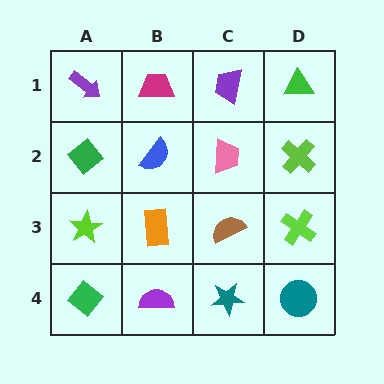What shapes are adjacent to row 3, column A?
A green diamond (row 2, column A), a green diamond (row 4, column A), an orange rectangle (row 3, column B).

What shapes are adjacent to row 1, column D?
A lime cross (row 2, column D), a purple trapezoid (row 1, column C).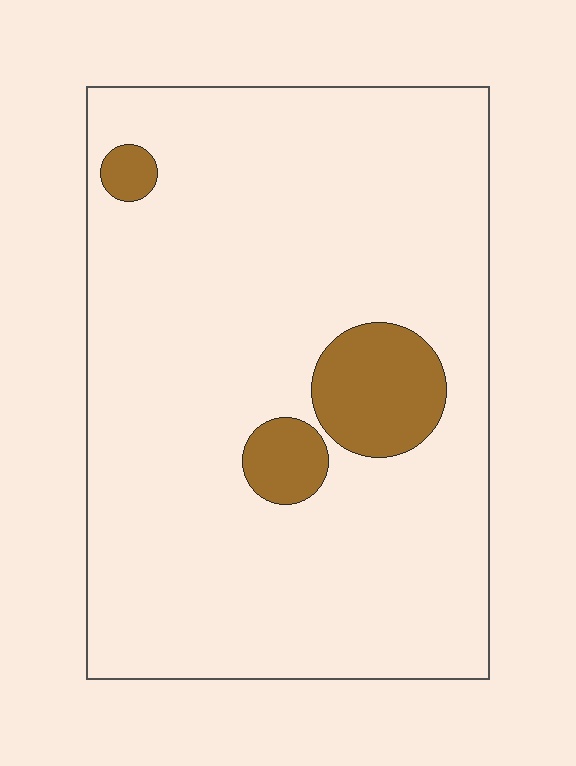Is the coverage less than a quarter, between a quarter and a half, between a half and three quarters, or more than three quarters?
Less than a quarter.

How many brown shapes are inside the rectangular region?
3.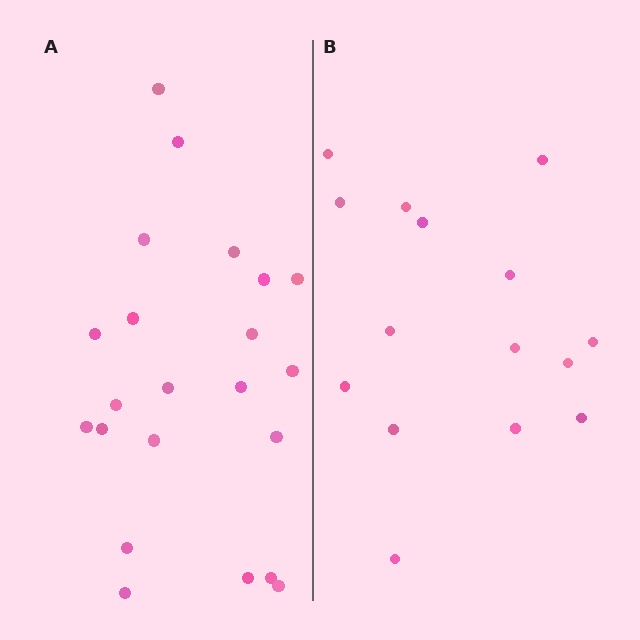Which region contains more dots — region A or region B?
Region A (the left region) has more dots.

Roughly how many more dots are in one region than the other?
Region A has roughly 8 or so more dots than region B.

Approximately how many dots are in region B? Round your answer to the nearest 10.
About 20 dots. (The exact count is 15, which rounds to 20.)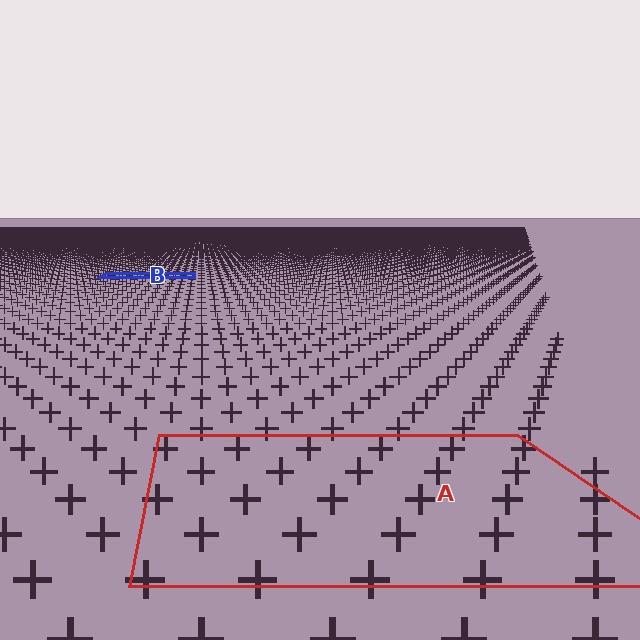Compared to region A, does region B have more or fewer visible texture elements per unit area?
Region B has more texture elements per unit area — they are packed more densely because it is farther away.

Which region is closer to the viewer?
Region A is closer. The texture elements there are larger and more spread out.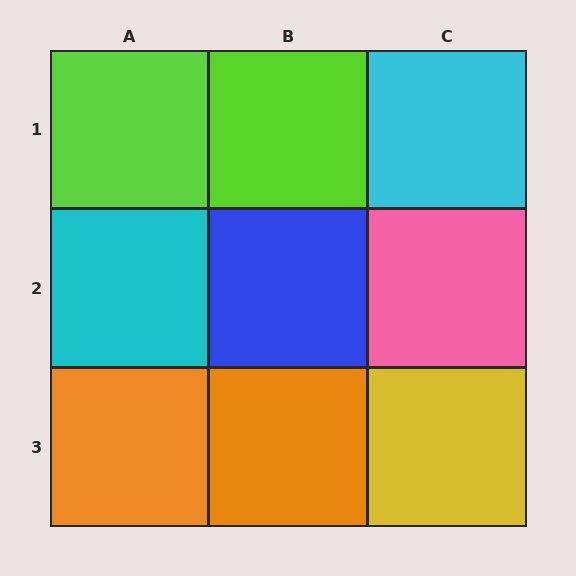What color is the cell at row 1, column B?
Lime.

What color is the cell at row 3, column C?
Yellow.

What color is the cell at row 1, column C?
Cyan.